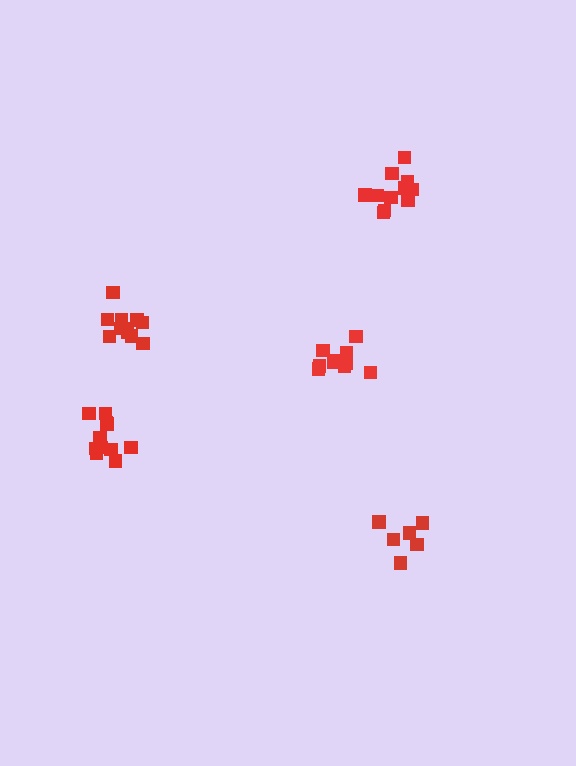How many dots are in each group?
Group 1: 11 dots, Group 2: 11 dots, Group 3: 11 dots, Group 4: 11 dots, Group 5: 6 dots (50 total).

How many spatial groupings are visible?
There are 5 spatial groupings.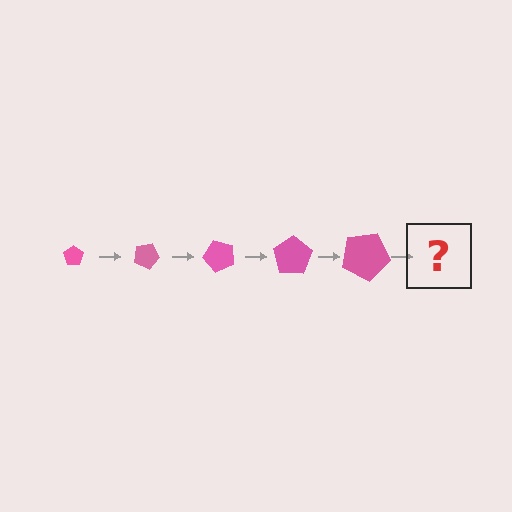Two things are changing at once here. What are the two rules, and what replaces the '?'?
The two rules are that the pentagon grows larger each step and it rotates 25 degrees each step. The '?' should be a pentagon, larger than the previous one and rotated 125 degrees from the start.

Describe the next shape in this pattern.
It should be a pentagon, larger than the previous one and rotated 125 degrees from the start.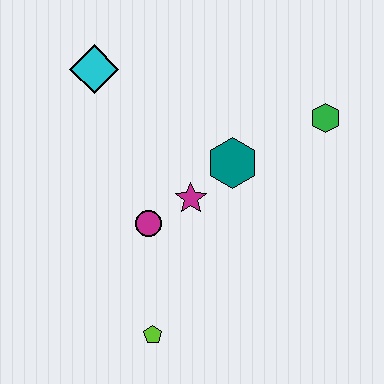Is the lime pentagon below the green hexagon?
Yes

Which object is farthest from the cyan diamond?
The lime pentagon is farthest from the cyan diamond.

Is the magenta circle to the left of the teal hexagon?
Yes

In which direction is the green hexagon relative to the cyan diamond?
The green hexagon is to the right of the cyan diamond.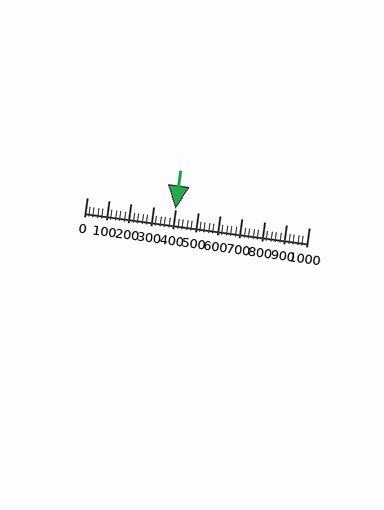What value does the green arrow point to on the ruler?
The green arrow points to approximately 400.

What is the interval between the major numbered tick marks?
The major tick marks are spaced 100 units apart.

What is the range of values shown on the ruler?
The ruler shows values from 0 to 1000.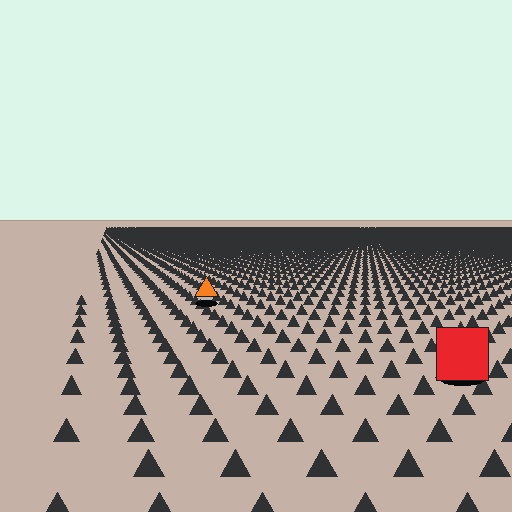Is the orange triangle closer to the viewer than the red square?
No. The red square is closer — you can tell from the texture gradient: the ground texture is coarser near it.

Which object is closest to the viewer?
The red square is closest. The texture marks near it are larger and more spread out.